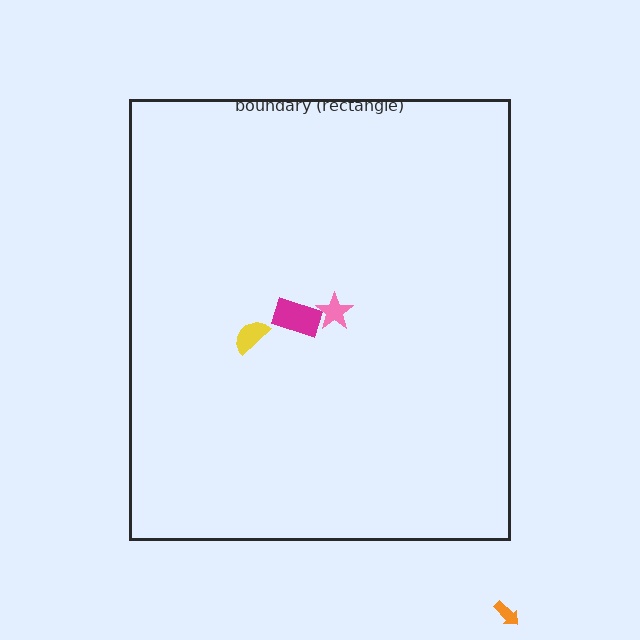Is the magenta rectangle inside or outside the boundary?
Inside.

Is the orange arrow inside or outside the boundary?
Outside.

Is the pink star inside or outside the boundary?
Inside.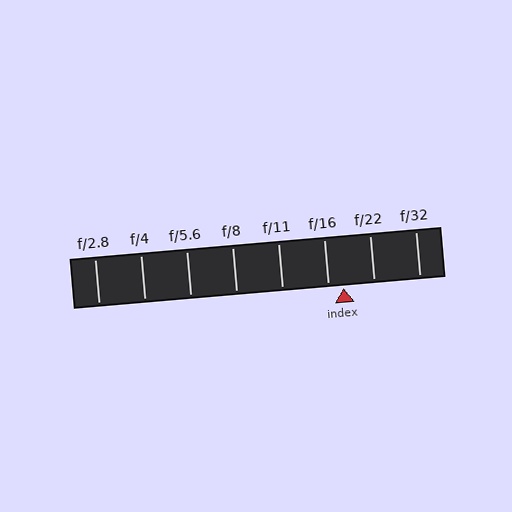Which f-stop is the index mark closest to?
The index mark is closest to f/16.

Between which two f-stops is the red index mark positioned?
The index mark is between f/16 and f/22.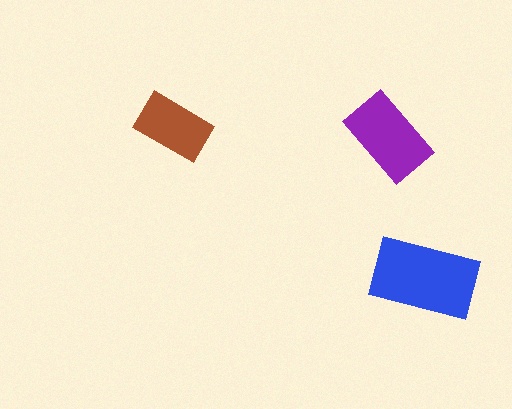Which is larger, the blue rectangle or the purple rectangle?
The blue one.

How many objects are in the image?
There are 3 objects in the image.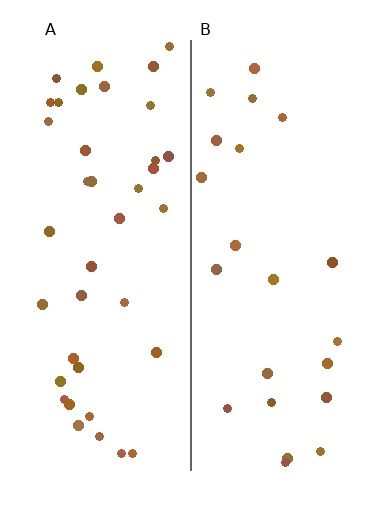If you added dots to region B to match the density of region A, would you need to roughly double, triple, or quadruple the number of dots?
Approximately double.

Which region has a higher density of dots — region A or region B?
A (the left).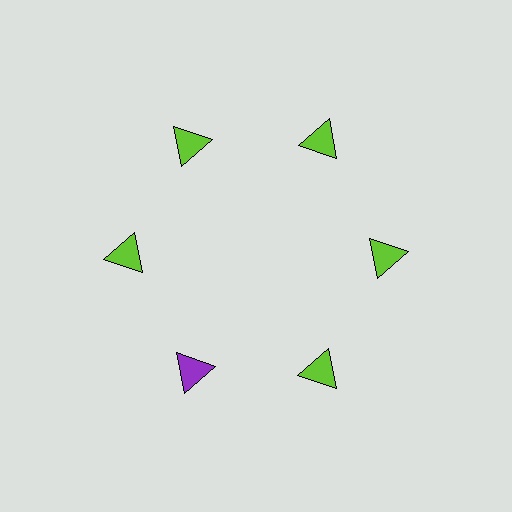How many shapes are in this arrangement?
There are 6 shapes arranged in a ring pattern.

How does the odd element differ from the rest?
It has a different color: purple instead of lime.